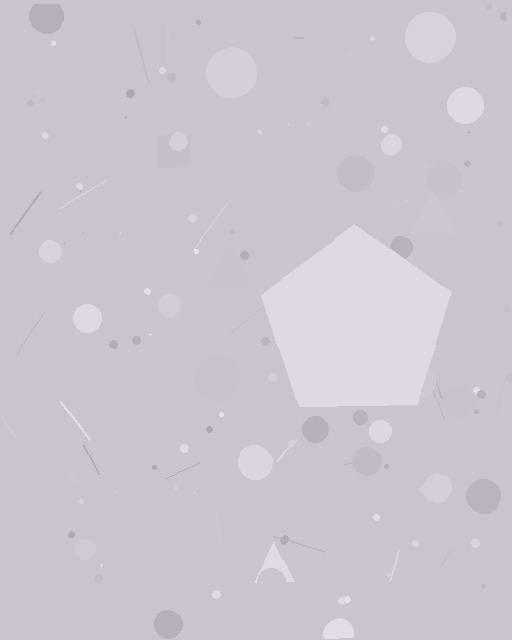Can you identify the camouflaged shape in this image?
The camouflaged shape is a pentagon.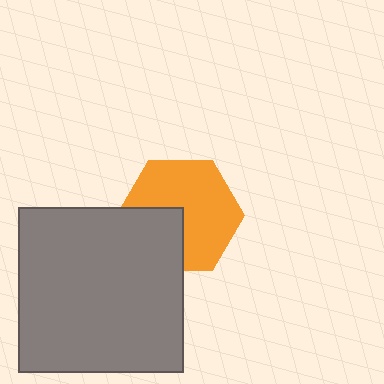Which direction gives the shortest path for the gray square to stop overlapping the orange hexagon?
Moving toward the lower-left gives the shortest separation.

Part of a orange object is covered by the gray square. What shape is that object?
It is a hexagon.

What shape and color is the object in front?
The object in front is a gray square.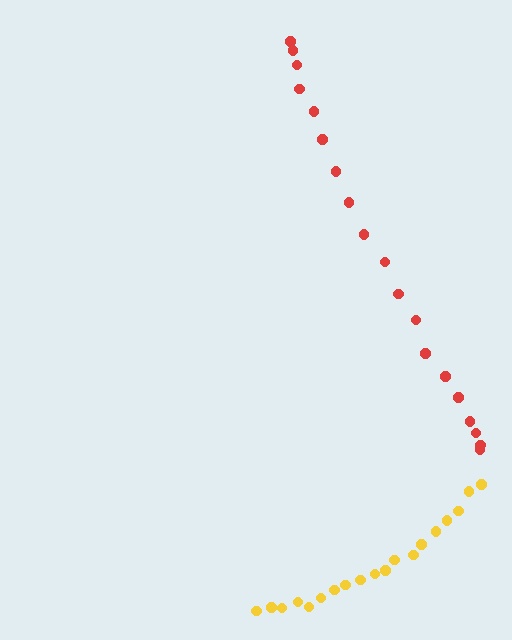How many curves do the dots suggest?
There are 2 distinct paths.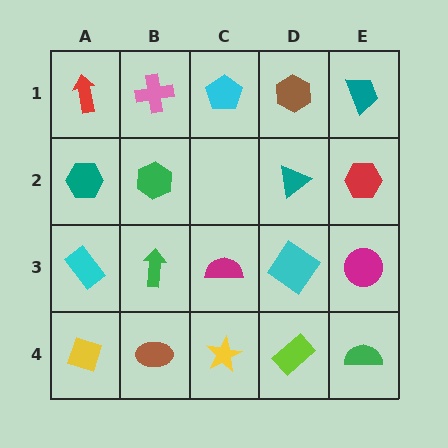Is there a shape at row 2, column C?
No, that cell is empty.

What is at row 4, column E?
A green semicircle.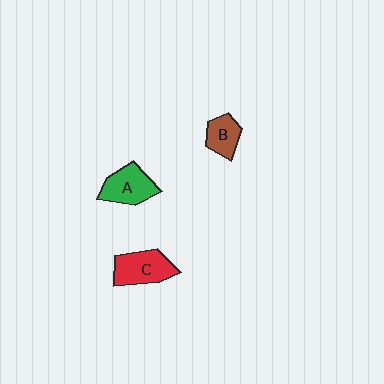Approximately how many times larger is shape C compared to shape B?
Approximately 1.5 times.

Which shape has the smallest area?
Shape B (brown).